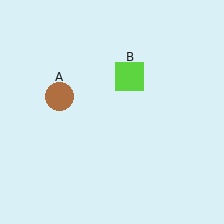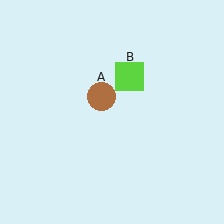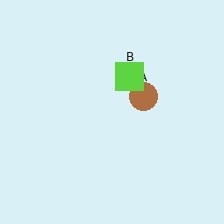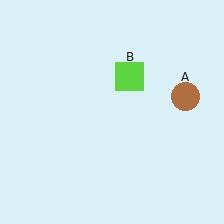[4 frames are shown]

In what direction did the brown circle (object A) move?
The brown circle (object A) moved right.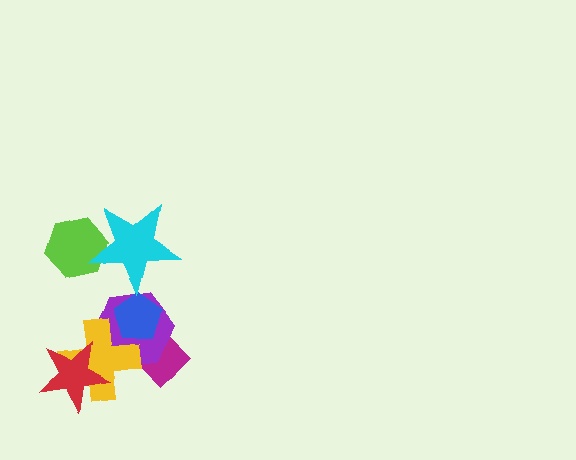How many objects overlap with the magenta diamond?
3 objects overlap with the magenta diamond.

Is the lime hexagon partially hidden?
Yes, it is partially covered by another shape.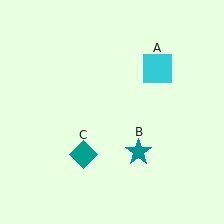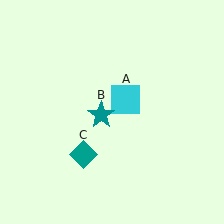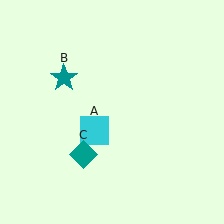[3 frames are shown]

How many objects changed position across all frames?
2 objects changed position: cyan square (object A), teal star (object B).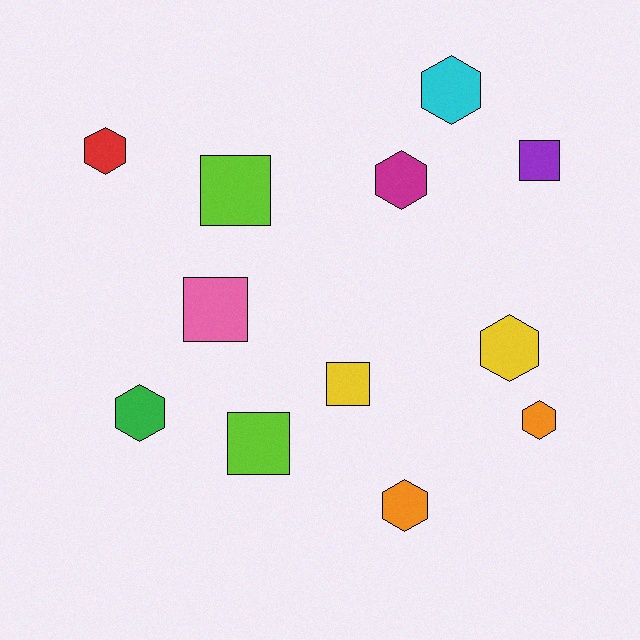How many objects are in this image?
There are 12 objects.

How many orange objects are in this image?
There are 2 orange objects.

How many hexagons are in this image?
There are 7 hexagons.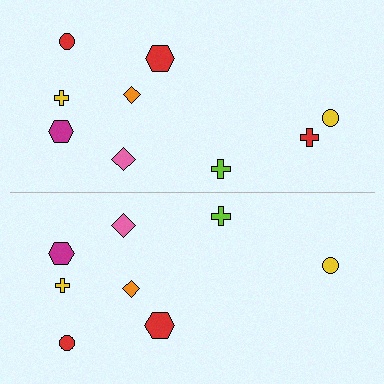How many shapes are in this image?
There are 17 shapes in this image.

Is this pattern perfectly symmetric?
No, the pattern is not perfectly symmetric. A red cross is missing from the bottom side.